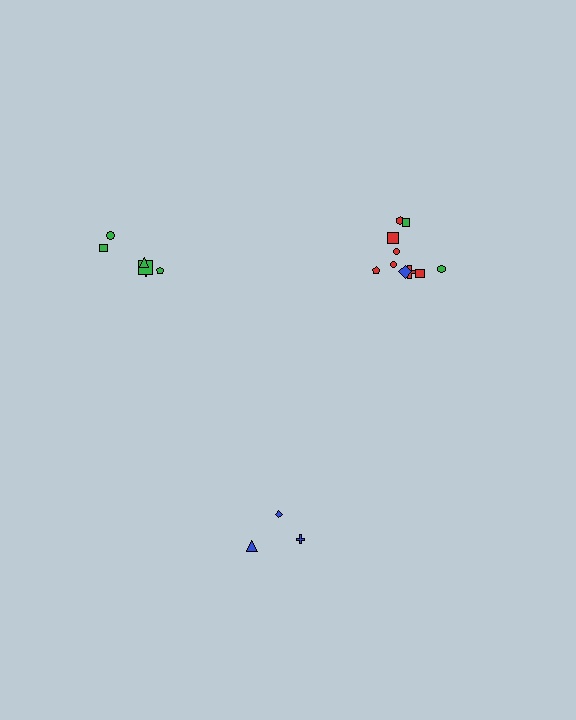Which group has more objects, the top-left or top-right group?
The top-right group.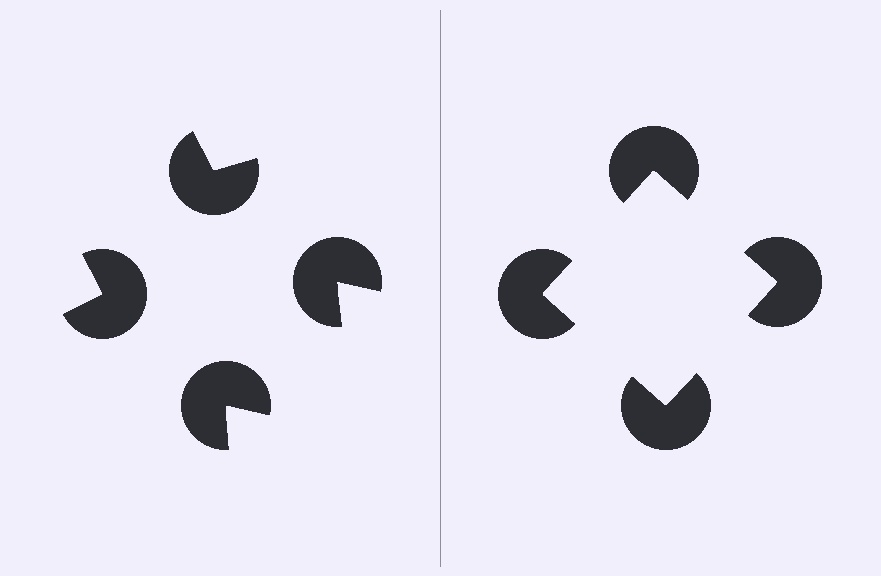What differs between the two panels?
The pac-man discs are positioned identically on both sides; only the wedge orientations differ. On the right they align to a square; on the left they are misaligned.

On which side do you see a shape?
An illusory square appears on the right side. On the left side the wedge cuts are rotated, so no coherent shape forms.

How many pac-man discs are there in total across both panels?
8 — 4 on each side.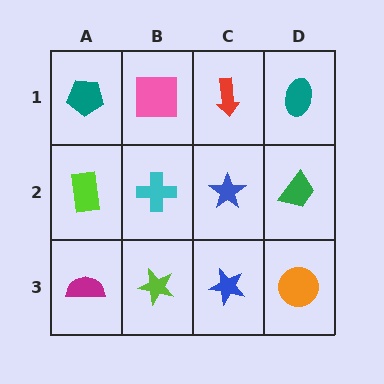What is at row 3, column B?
A lime star.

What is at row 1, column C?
A red arrow.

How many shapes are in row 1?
4 shapes.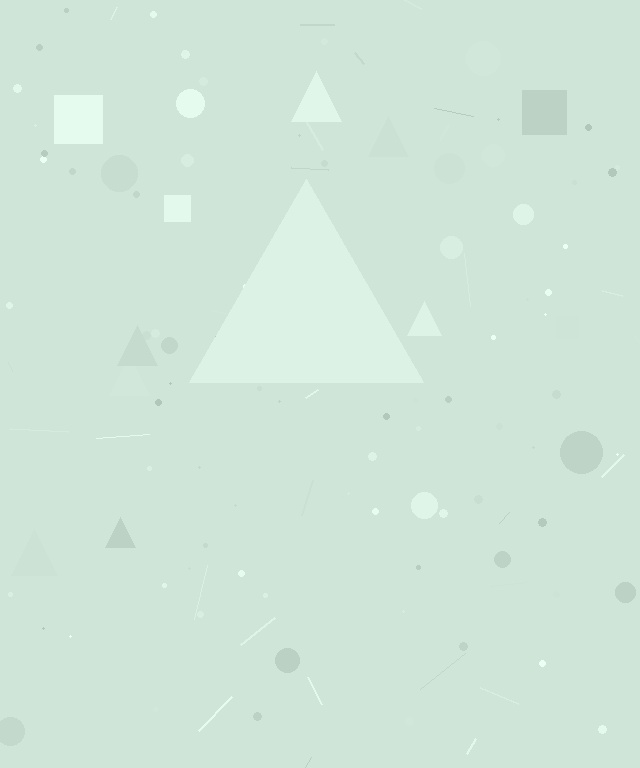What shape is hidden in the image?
A triangle is hidden in the image.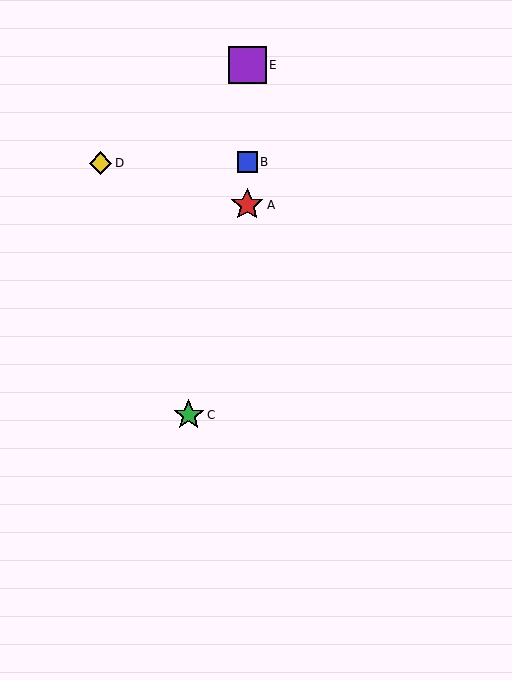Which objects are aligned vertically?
Objects A, B, E are aligned vertically.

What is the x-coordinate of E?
Object E is at x≈247.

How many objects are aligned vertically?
3 objects (A, B, E) are aligned vertically.